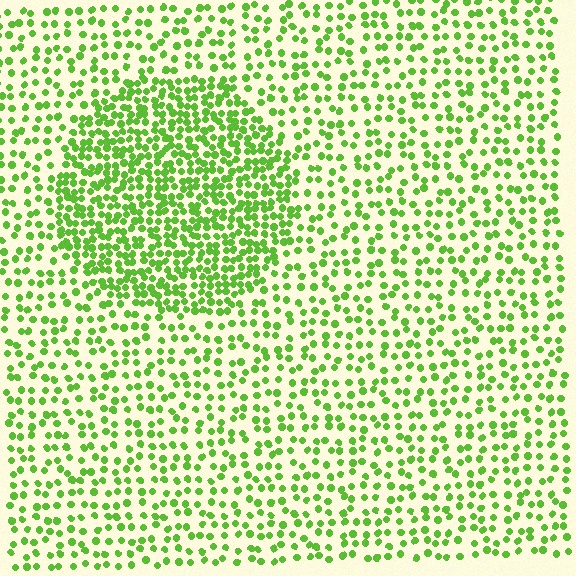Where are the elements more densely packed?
The elements are more densely packed inside the circle boundary.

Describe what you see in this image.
The image contains small lime elements arranged at two different densities. A circle-shaped region is visible where the elements are more densely packed than the surrounding area.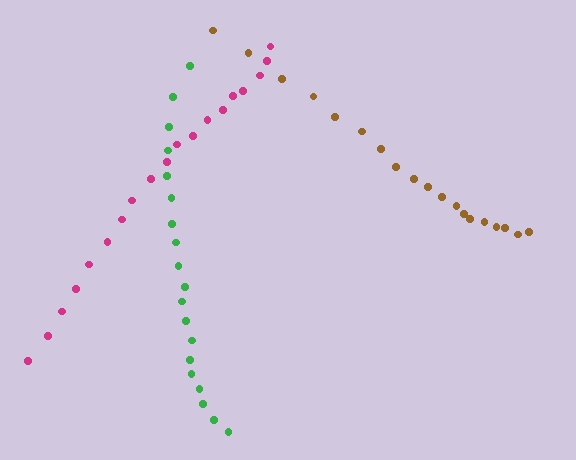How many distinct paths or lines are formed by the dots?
There are 3 distinct paths.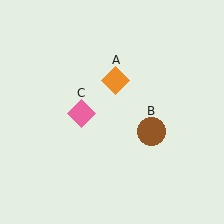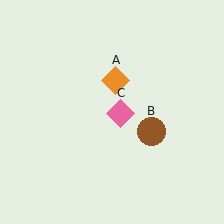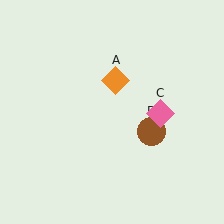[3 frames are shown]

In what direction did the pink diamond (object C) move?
The pink diamond (object C) moved right.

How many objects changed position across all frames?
1 object changed position: pink diamond (object C).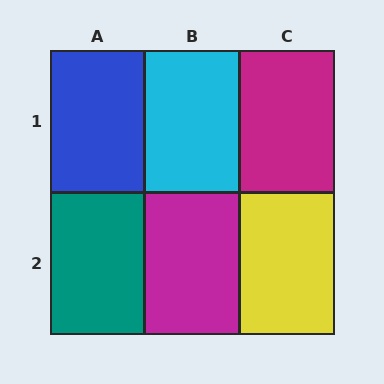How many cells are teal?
1 cell is teal.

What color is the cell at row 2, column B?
Magenta.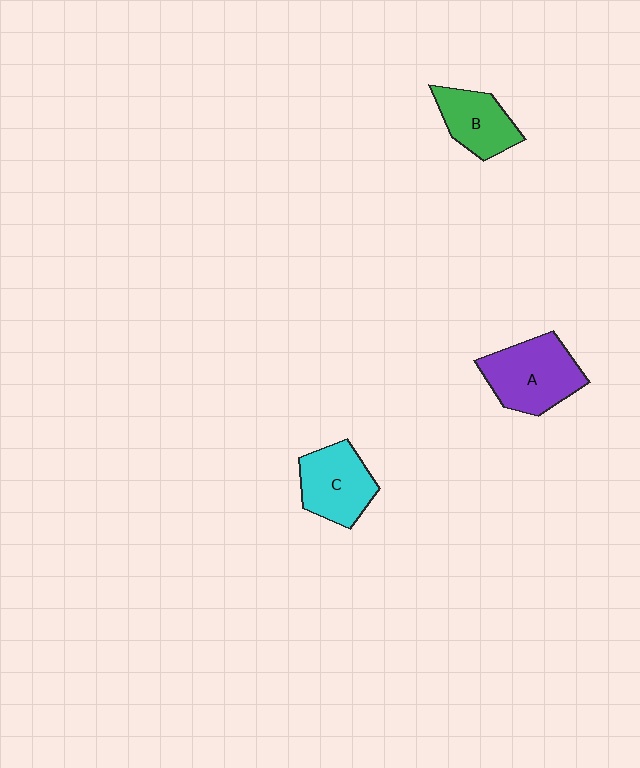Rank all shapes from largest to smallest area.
From largest to smallest: A (purple), C (cyan), B (green).